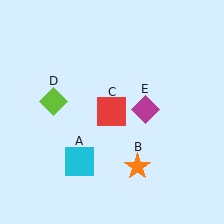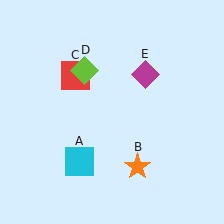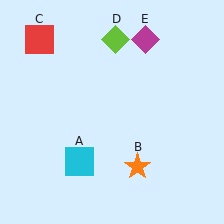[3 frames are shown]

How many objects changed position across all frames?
3 objects changed position: red square (object C), lime diamond (object D), magenta diamond (object E).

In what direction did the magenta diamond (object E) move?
The magenta diamond (object E) moved up.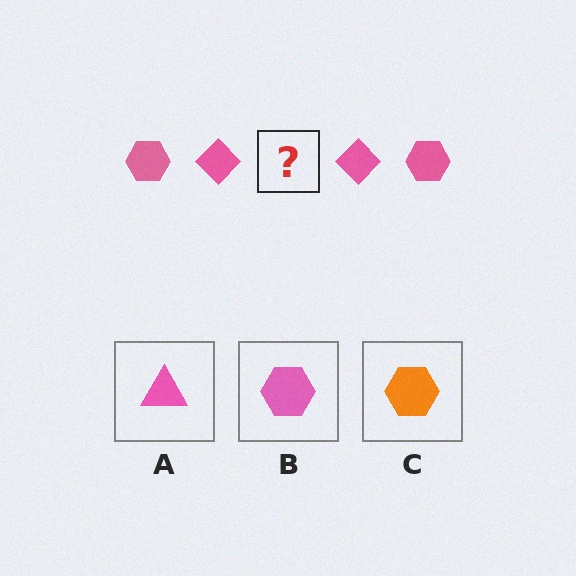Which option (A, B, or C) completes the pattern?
B.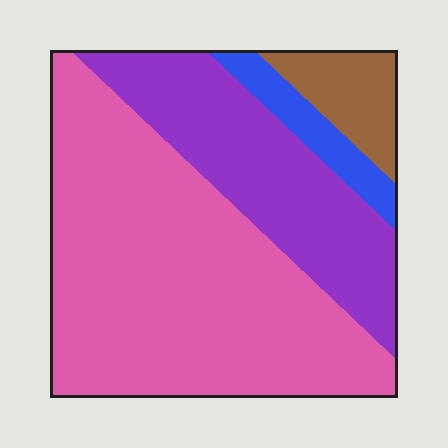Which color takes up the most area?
Pink, at roughly 60%.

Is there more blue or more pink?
Pink.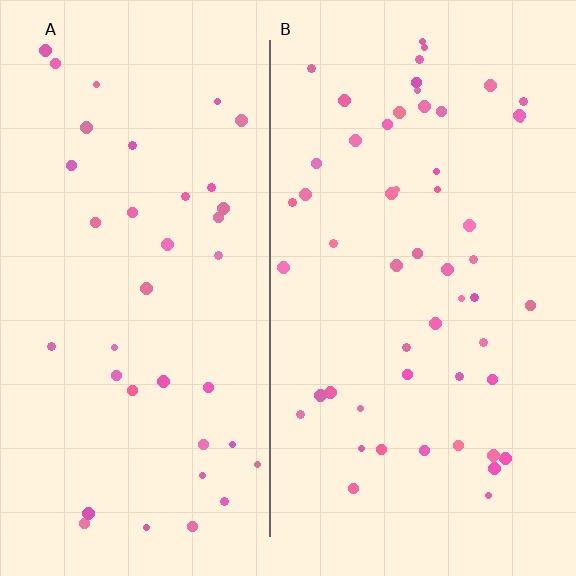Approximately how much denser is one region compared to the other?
Approximately 1.4× — region B over region A.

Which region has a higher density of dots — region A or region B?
B (the right).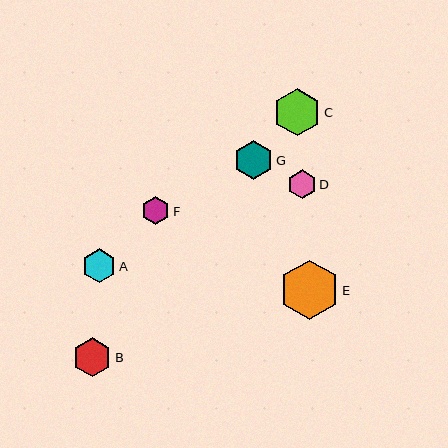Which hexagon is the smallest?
Hexagon F is the smallest with a size of approximately 28 pixels.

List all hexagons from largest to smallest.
From largest to smallest: E, C, G, B, A, D, F.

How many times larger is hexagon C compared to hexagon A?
Hexagon C is approximately 1.4 times the size of hexagon A.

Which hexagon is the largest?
Hexagon E is the largest with a size of approximately 59 pixels.